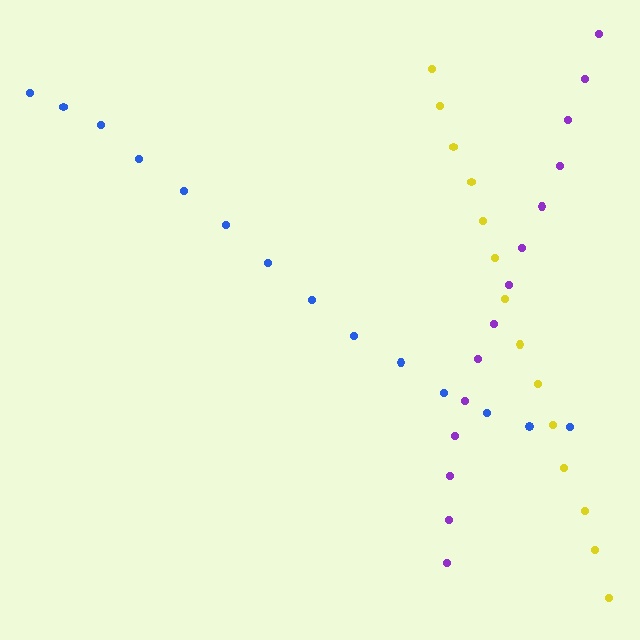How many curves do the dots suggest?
There are 3 distinct paths.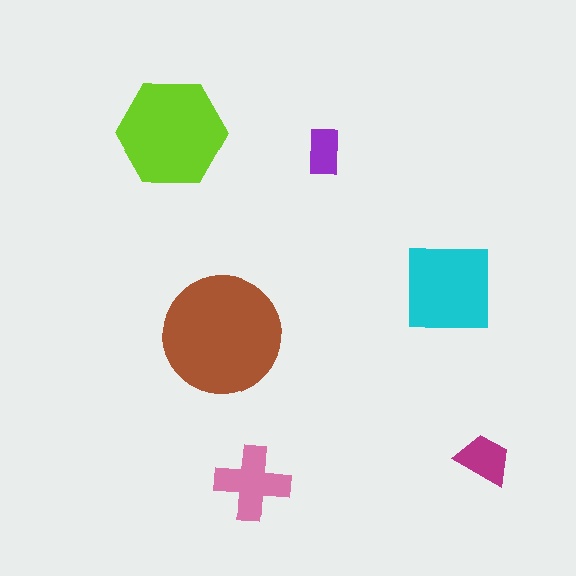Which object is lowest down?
The pink cross is bottommost.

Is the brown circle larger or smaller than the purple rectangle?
Larger.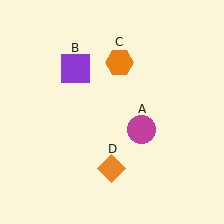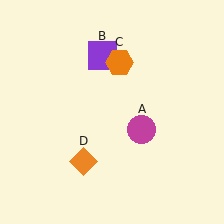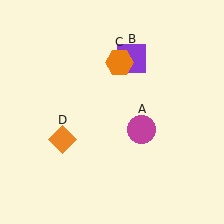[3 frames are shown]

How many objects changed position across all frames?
2 objects changed position: purple square (object B), orange diamond (object D).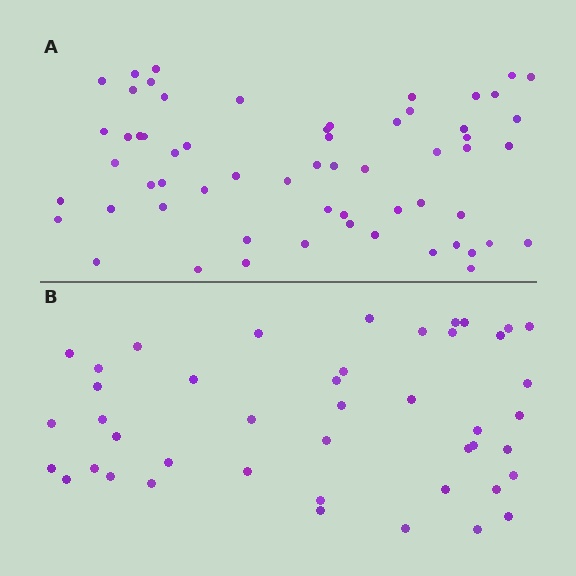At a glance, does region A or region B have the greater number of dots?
Region A (the top region) has more dots.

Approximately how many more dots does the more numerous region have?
Region A has approximately 15 more dots than region B.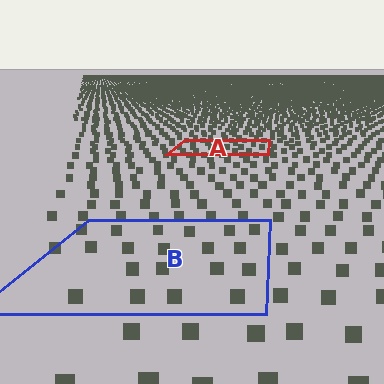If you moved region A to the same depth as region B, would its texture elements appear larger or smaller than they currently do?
They would appear larger. At a closer depth, the same texture elements are projected at a bigger on-screen size.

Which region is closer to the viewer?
Region B is closer. The texture elements there are larger and more spread out.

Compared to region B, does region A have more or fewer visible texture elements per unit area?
Region A has more texture elements per unit area — they are packed more densely because it is farther away.